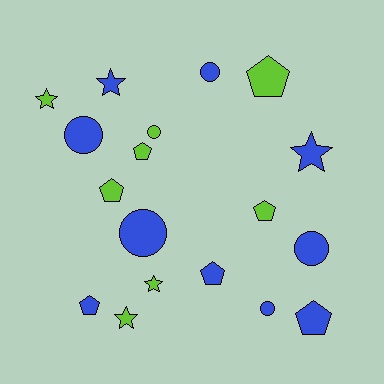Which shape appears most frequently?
Pentagon, with 7 objects.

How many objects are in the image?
There are 18 objects.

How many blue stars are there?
There are 2 blue stars.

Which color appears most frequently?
Blue, with 10 objects.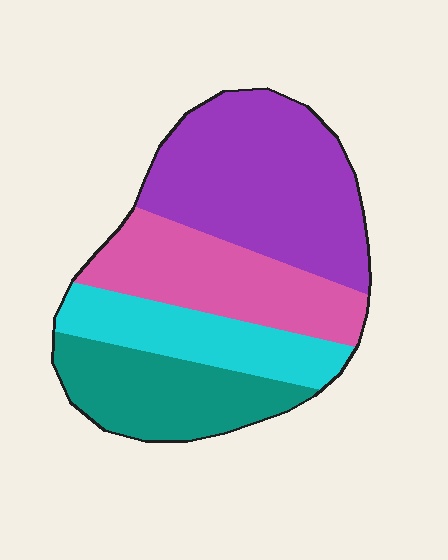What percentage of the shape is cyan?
Cyan takes up about one sixth (1/6) of the shape.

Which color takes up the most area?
Purple, at roughly 35%.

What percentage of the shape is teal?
Teal covers around 20% of the shape.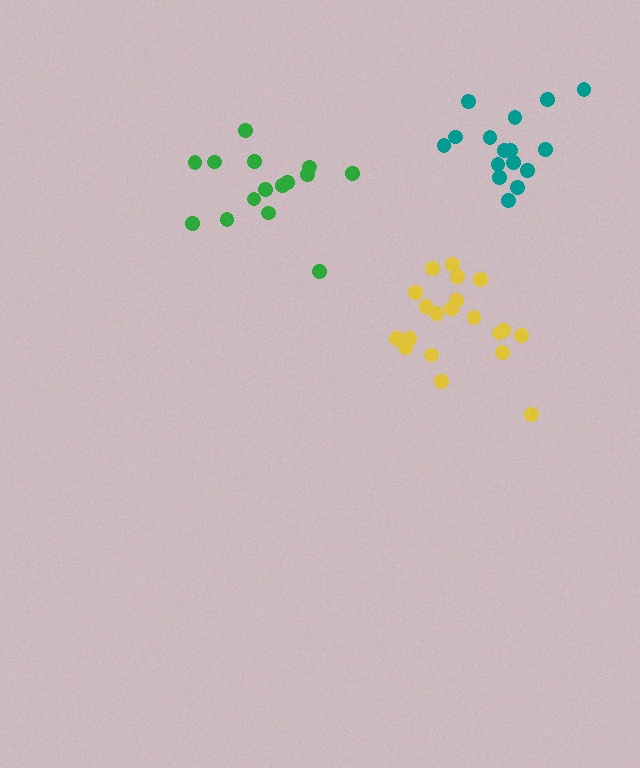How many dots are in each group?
Group 1: 15 dots, Group 2: 20 dots, Group 3: 16 dots (51 total).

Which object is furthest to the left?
The green cluster is leftmost.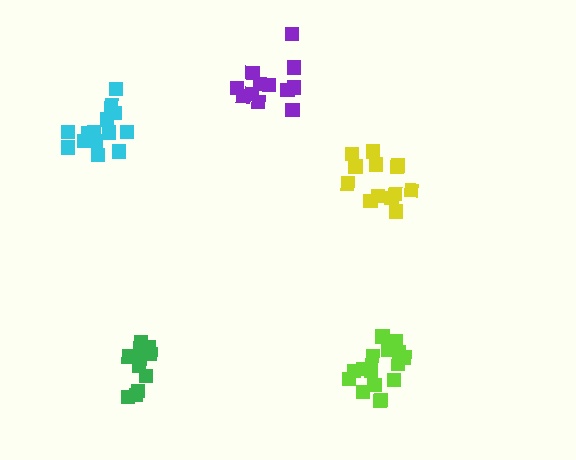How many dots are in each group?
Group 1: 13 dots, Group 2: 16 dots, Group 3: 12 dots, Group 4: 14 dots, Group 5: 12 dots (67 total).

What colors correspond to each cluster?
The clusters are colored: yellow, lime, purple, cyan, green.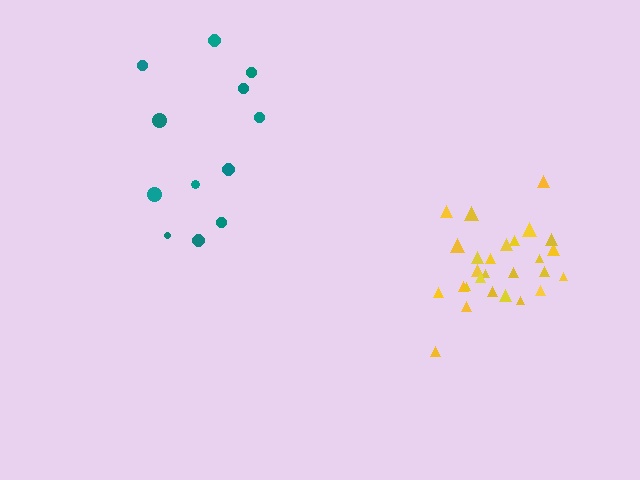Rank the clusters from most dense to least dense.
yellow, teal.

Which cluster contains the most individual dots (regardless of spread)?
Yellow (27).